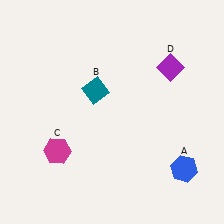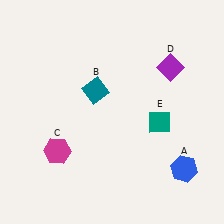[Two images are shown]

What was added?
A teal diamond (E) was added in Image 2.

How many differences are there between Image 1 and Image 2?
There is 1 difference between the two images.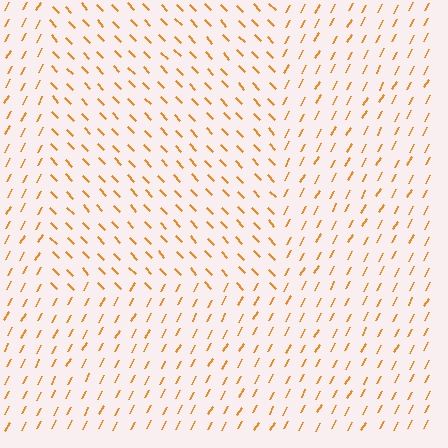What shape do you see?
I see a rectangle.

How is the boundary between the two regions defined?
The boundary is defined purely by a change in line orientation (approximately 72 degrees difference). All lines are the same color and thickness.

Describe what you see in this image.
The image is filled with small orange line segments. A rectangle region in the image has lines oriented differently from the surrounding lines, creating a visible texture boundary.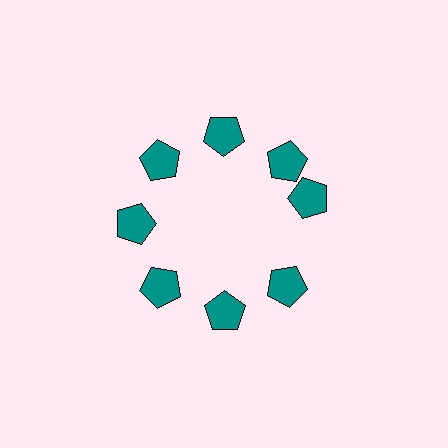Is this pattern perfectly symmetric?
No. The 8 teal pentagons are arranged in a ring, but one element near the 3 o'clock position is rotated out of alignment along the ring, breaking the 8-fold rotational symmetry.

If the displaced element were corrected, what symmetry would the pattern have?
It would have 8-fold rotational symmetry — the pattern would map onto itself every 45 degrees.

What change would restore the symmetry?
The symmetry would be restored by rotating it back into even spacing with its neighbors so that all 8 pentagons sit at equal angles and equal distance from the center.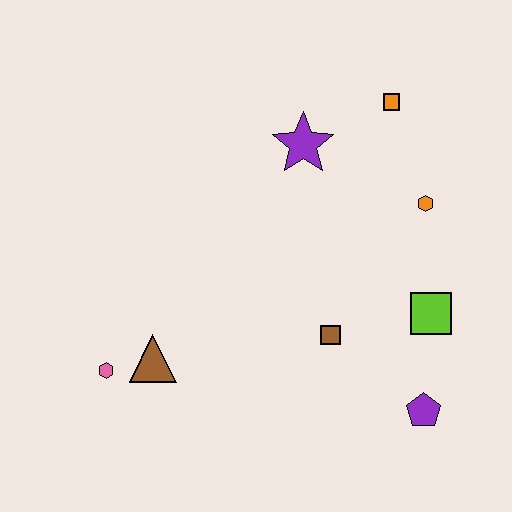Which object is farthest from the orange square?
The pink hexagon is farthest from the orange square.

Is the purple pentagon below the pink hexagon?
Yes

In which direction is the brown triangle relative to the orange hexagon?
The brown triangle is to the left of the orange hexagon.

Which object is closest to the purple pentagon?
The lime square is closest to the purple pentagon.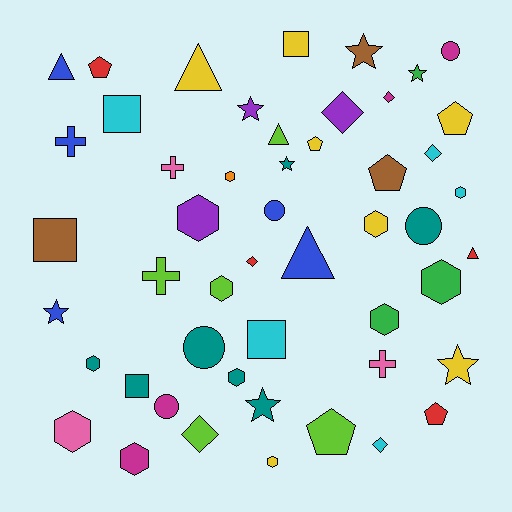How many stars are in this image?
There are 7 stars.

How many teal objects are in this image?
There are 7 teal objects.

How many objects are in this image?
There are 50 objects.